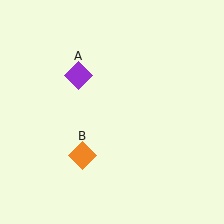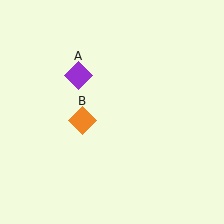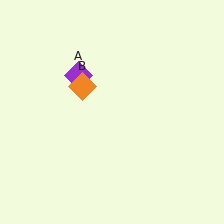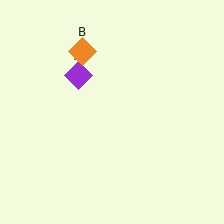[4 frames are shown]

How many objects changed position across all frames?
1 object changed position: orange diamond (object B).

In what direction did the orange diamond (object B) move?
The orange diamond (object B) moved up.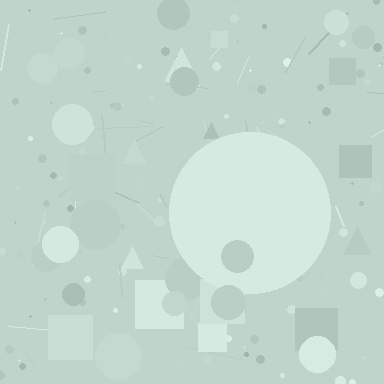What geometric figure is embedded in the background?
A circle is embedded in the background.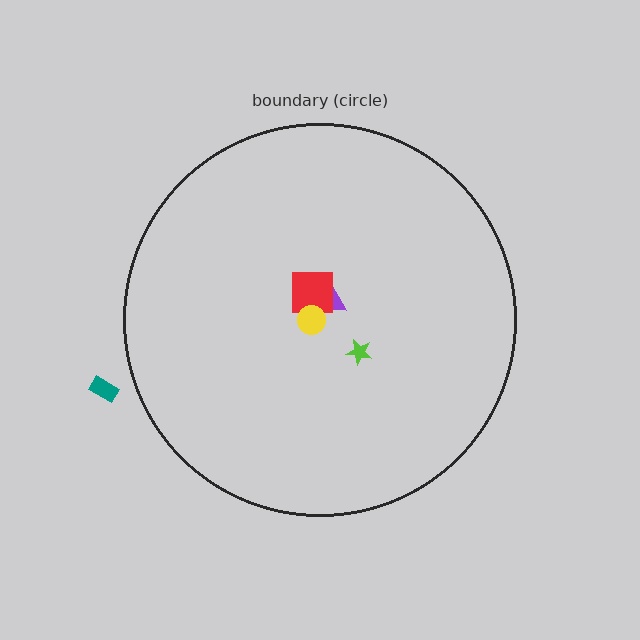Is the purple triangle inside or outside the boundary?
Inside.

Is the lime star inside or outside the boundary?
Inside.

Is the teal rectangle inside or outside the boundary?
Outside.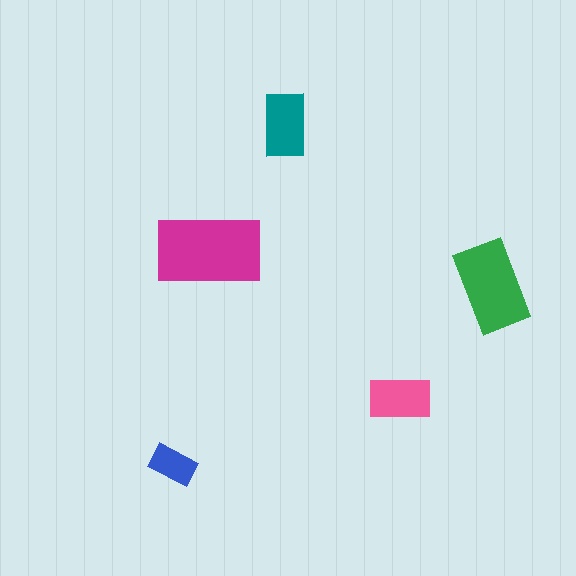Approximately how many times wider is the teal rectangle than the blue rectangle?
About 1.5 times wider.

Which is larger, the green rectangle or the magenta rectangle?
The magenta one.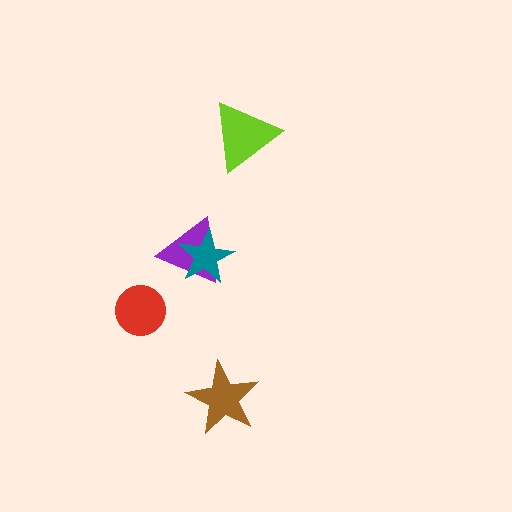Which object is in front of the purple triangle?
The teal star is in front of the purple triangle.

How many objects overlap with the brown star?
0 objects overlap with the brown star.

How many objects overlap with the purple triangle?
1 object overlaps with the purple triangle.